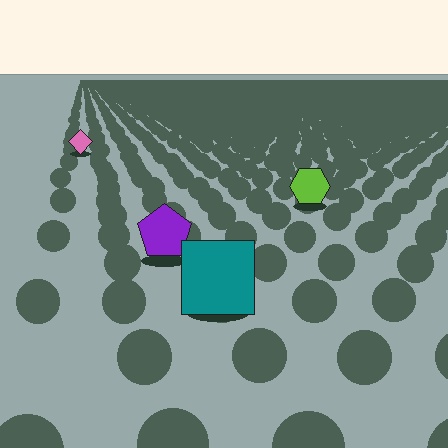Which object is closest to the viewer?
The teal square is closest. The texture marks near it are larger and more spread out.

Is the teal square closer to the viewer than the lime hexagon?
Yes. The teal square is closer — you can tell from the texture gradient: the ground texture is coarser near it.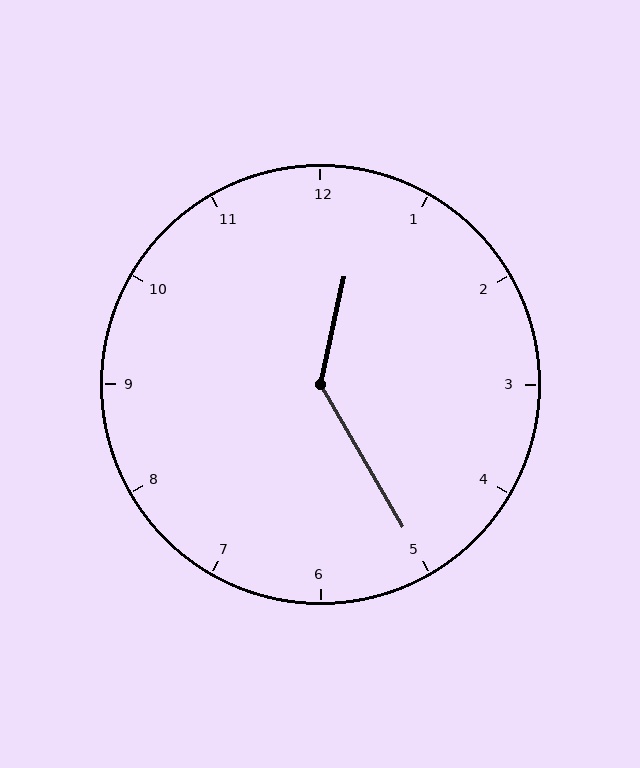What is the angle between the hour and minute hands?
Approximately 138 degrees.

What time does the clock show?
12:25.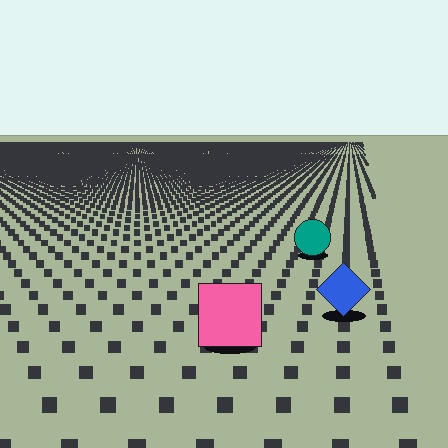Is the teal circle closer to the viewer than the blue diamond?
No. The blue diamond is closer — you can tell from the texture gradient: the ground texture is coarser near it.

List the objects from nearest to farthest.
From nearest to farthest: the pink square, the blue diamond, the teal circle.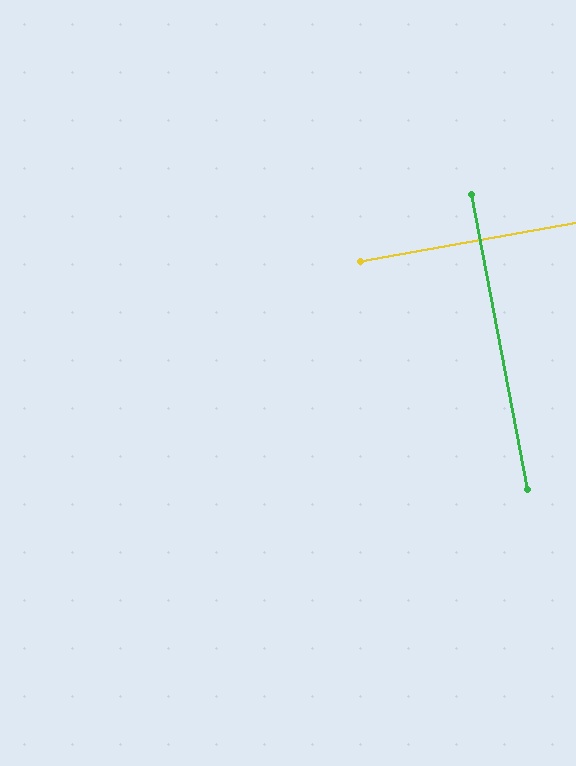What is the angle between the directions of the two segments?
Approximately 90 degrees.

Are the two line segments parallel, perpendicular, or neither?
Perpendicular — they meet at approximately 90°.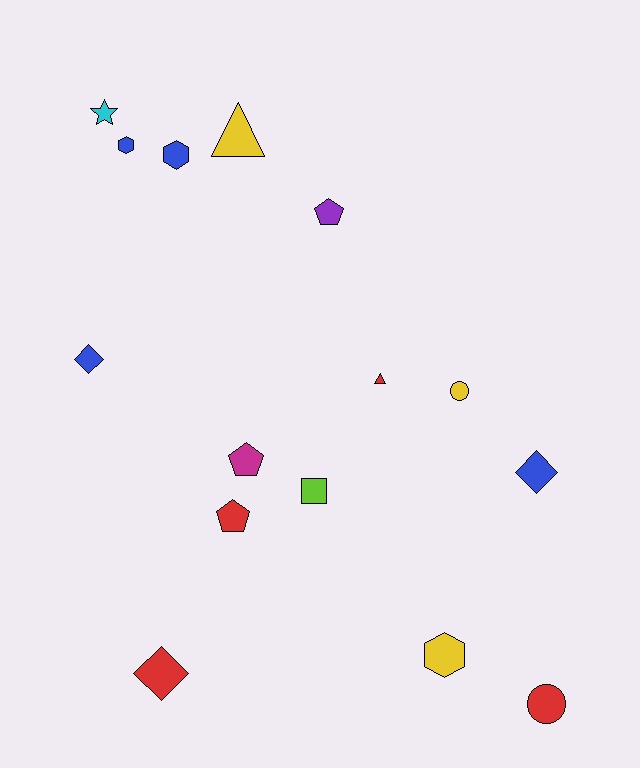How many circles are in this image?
There are 2 circles.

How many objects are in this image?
There are 15 objects.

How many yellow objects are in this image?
There are 3 yellow objects.